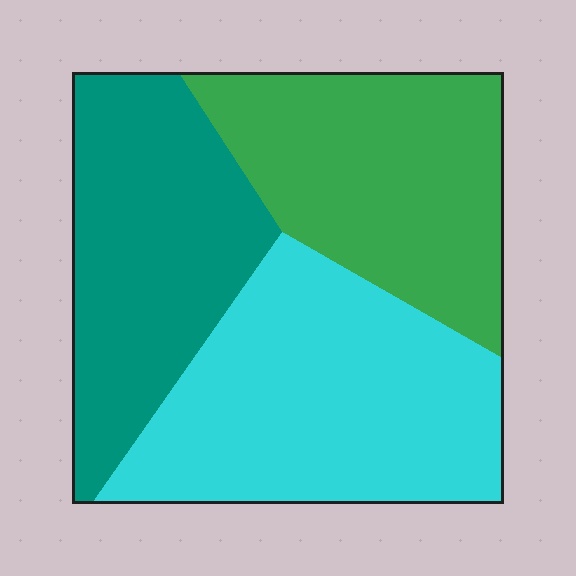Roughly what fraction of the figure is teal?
Teal takes up about one third (1/3) of the figure.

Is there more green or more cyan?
Cyan.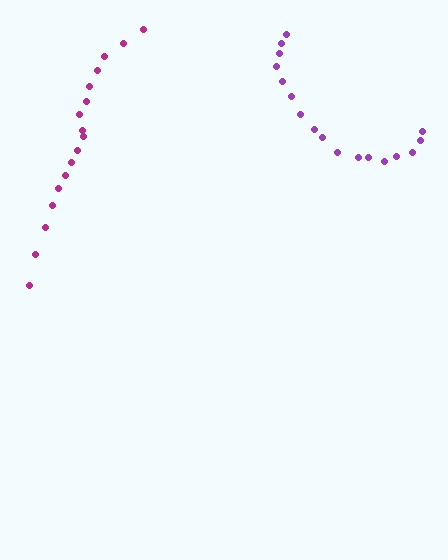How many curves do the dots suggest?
There are 2 distinct paths.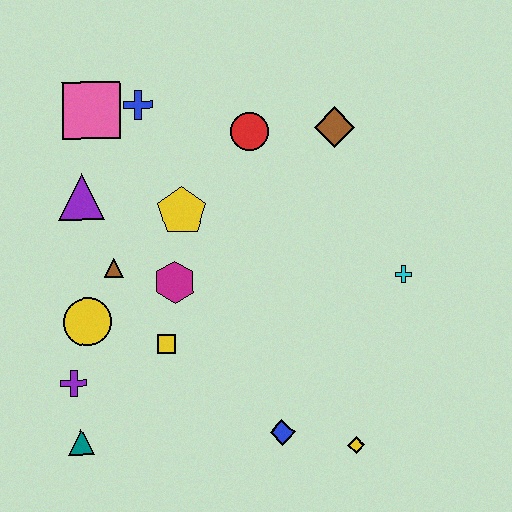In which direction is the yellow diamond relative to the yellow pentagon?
The yellow diamond is below the yellow pentagon.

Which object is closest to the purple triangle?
The brown triangle is closest to the purple triangle.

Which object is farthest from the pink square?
The yellow diamond is farthest from the pink square.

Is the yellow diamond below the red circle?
Yes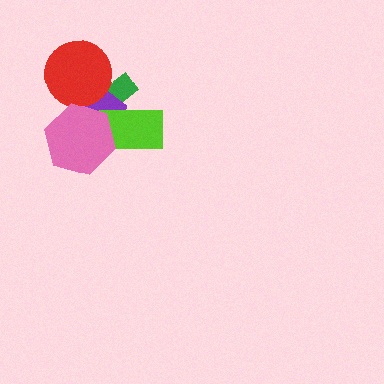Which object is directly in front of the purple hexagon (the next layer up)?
The lime rectangle is directly in front of the purple hexagon.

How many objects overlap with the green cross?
4 objects overlap with the green cross.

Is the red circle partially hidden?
No, no other shape covers it.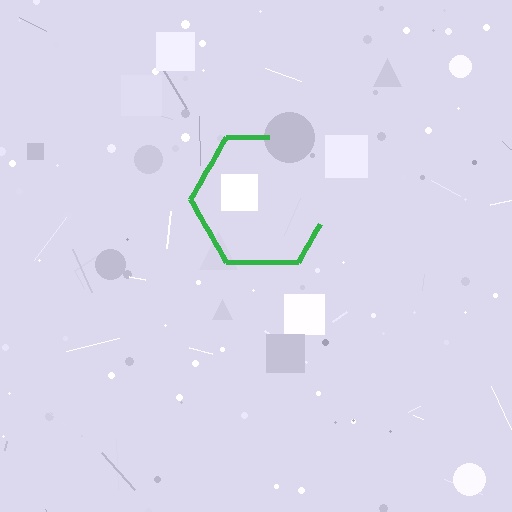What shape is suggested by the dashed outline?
The dashed outline suggests a hexagon.